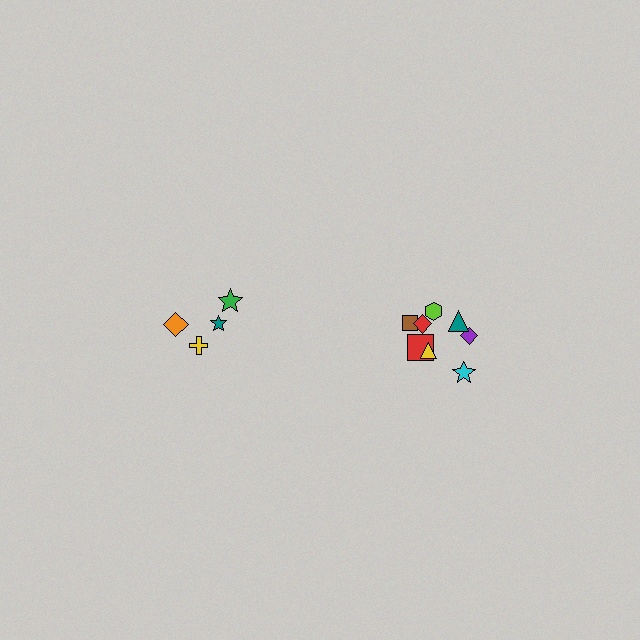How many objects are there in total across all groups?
There are 12 objects.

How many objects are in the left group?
There are 4 objects.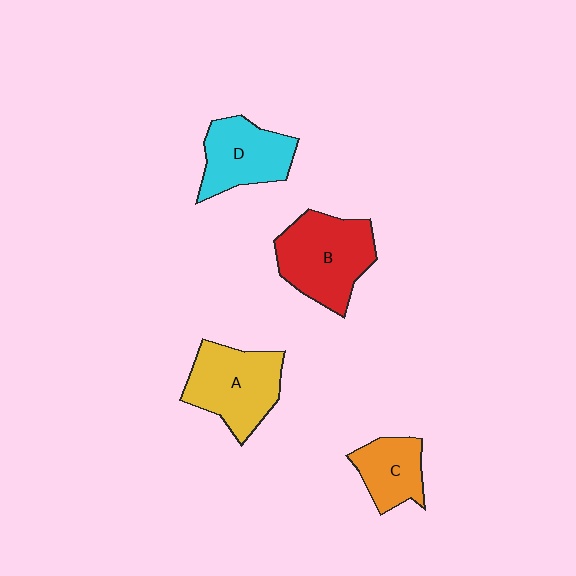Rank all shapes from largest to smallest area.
From largest to smallest: B (red), A (yellow), D (cyan), C (orange).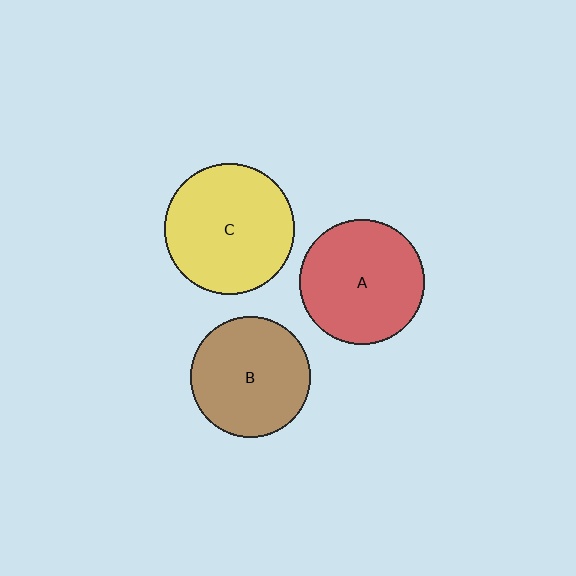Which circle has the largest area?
Circle C (yellow).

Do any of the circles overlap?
No, none of the circles overlap.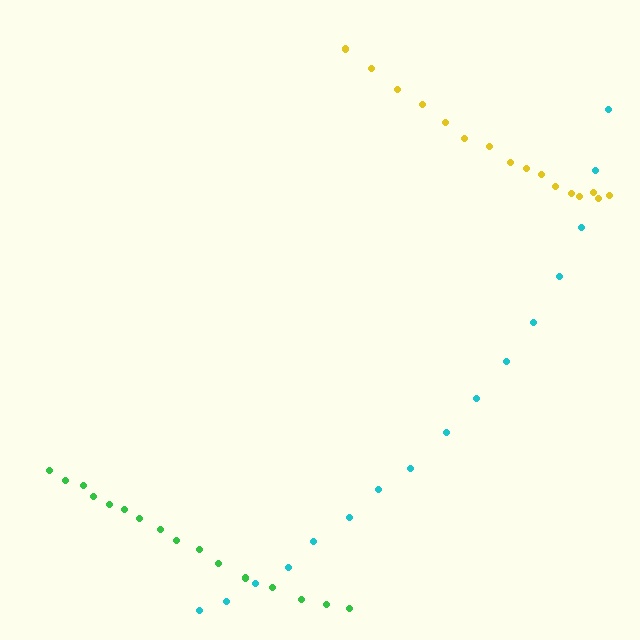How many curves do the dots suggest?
There are 3 distinct paths.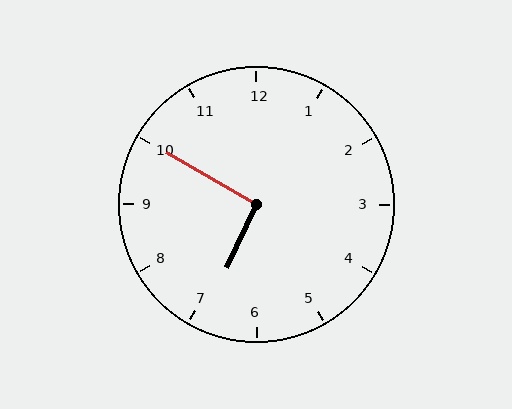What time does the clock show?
6:50.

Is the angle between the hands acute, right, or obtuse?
It is right.